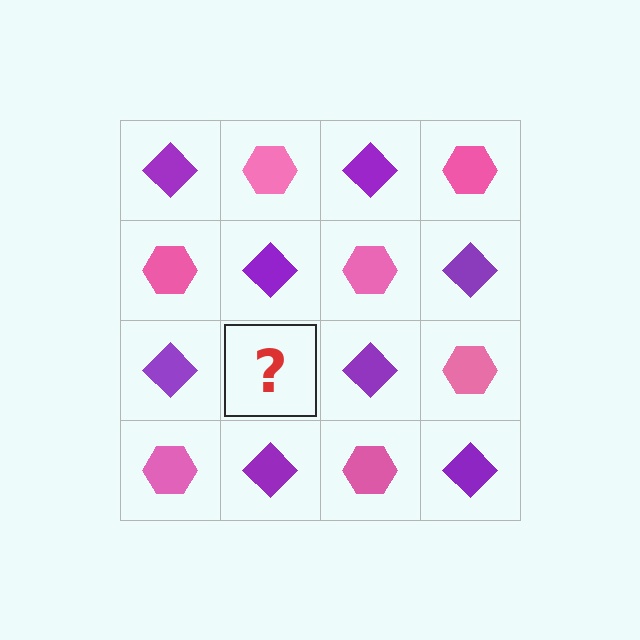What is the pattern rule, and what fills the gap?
The rule is that it alternates purple diamond and pink hexagon in a checkerboard pattern. The gap should be filled with a pink hexagon.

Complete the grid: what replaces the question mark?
The question mark should be replaced with a pink hexagon.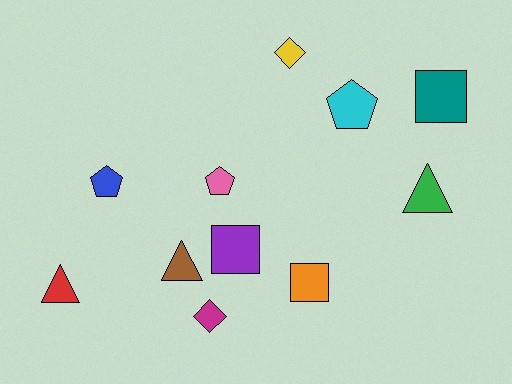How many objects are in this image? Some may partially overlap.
There are 11 objects.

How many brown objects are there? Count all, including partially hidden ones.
There is 1 brown object.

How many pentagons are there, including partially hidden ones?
There are 3 pentagons.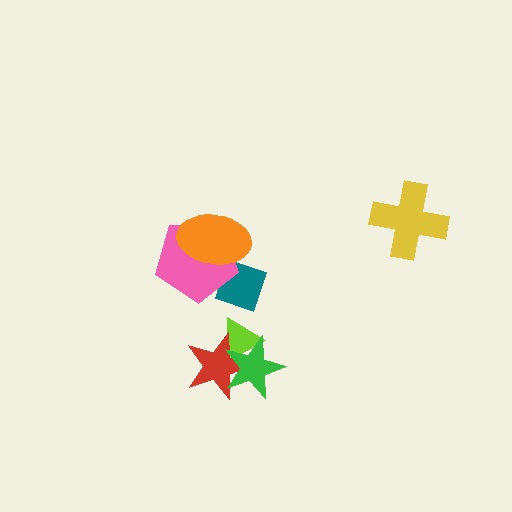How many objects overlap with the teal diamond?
2 objects overlap with the teal diamond.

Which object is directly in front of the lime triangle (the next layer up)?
The red star is directly in front of the lime triangle.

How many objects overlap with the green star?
2 objects overlap with the green star.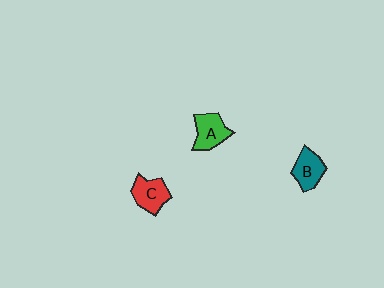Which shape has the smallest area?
Shape B (teal).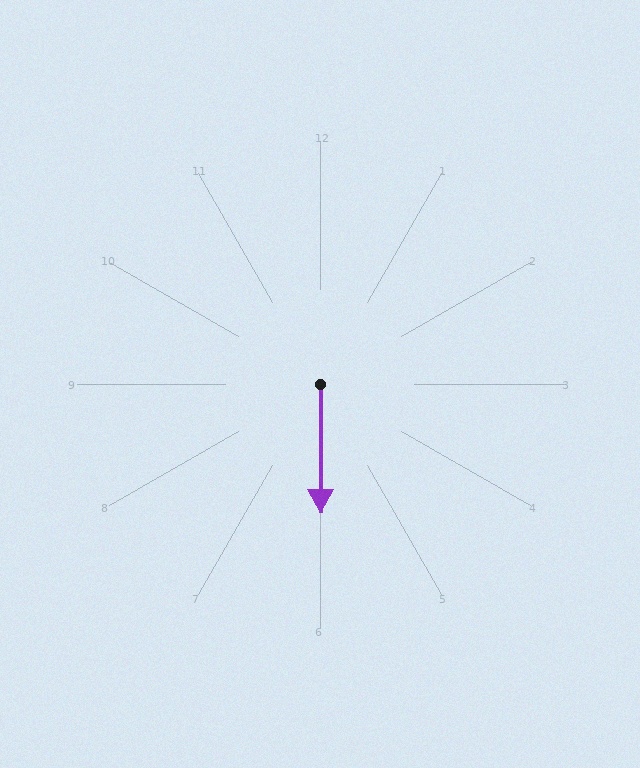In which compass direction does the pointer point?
South.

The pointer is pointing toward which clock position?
Roughly 6 o'clock.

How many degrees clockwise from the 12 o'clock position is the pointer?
Approximately 180 degrees.